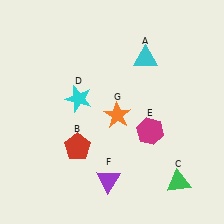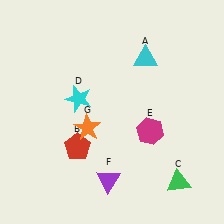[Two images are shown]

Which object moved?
The orange star (G) moved left.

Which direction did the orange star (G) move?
The orange star (G) moved left.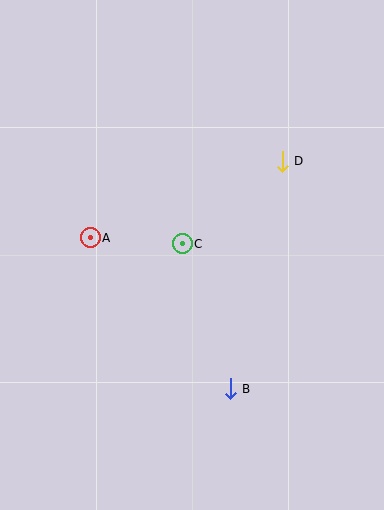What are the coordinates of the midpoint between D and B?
The midpoint between D and B is at (256, 275).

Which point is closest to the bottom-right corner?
Point B is closest to the bottom-right corner.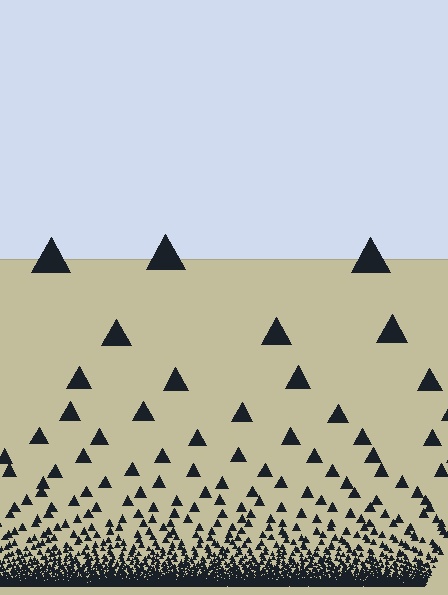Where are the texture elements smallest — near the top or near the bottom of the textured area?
Near the bottom.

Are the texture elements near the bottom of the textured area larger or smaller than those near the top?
Smaller. The gradient is inverted — elements near the bottom are smaller and denser.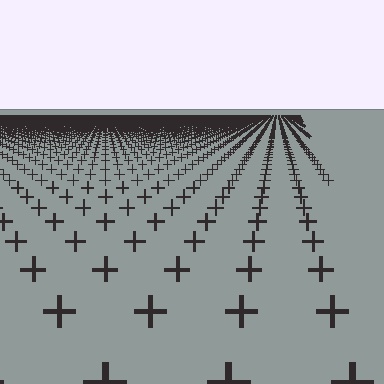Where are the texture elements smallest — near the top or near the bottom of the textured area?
Near the top.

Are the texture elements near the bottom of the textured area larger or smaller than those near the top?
Larger. Near the bottom, elements are closer to the viewer and appear at a bigger on-screen size.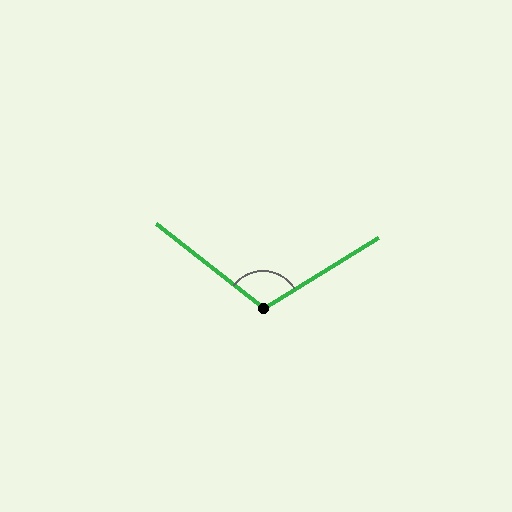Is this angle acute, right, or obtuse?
It is obtuse.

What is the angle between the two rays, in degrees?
Approximately 110 degrees.